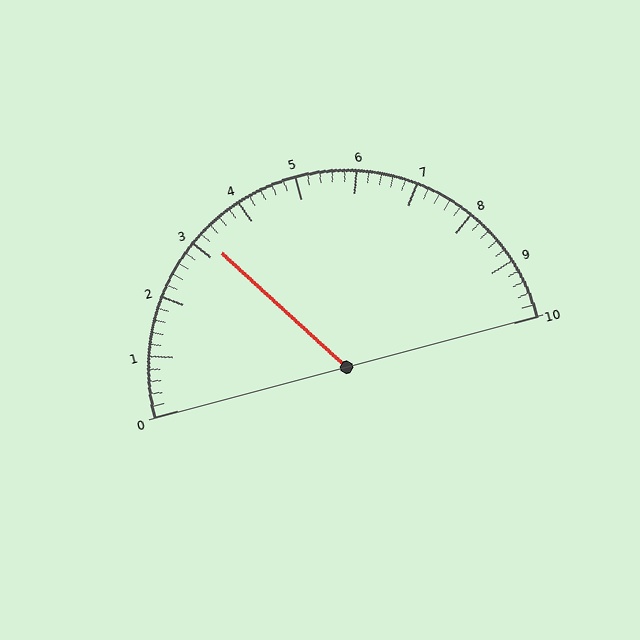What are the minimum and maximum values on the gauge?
The gauge ranges from 0 to 10.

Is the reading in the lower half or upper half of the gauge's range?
The reading is in the lower half of the range (0 to 10).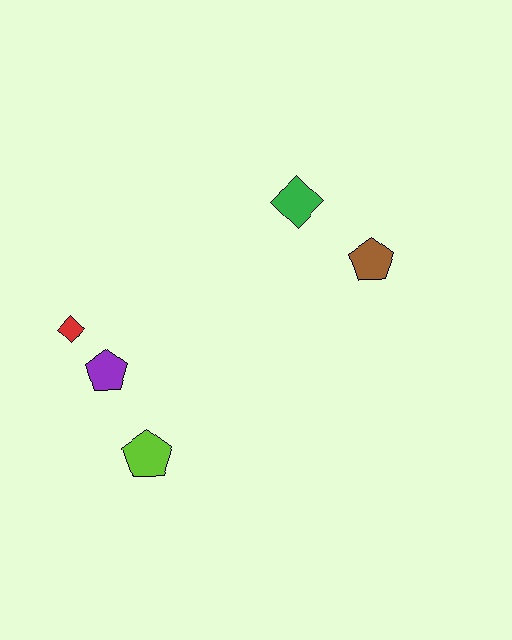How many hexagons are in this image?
There are no hexagons.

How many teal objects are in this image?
There are no teal objects.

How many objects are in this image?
There are 5 objects.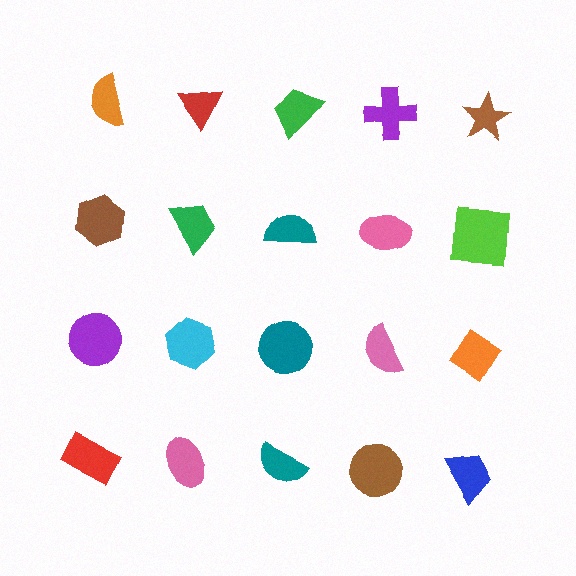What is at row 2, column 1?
A brown hexagon.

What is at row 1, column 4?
A purple cross.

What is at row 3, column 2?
A cyan hexagon.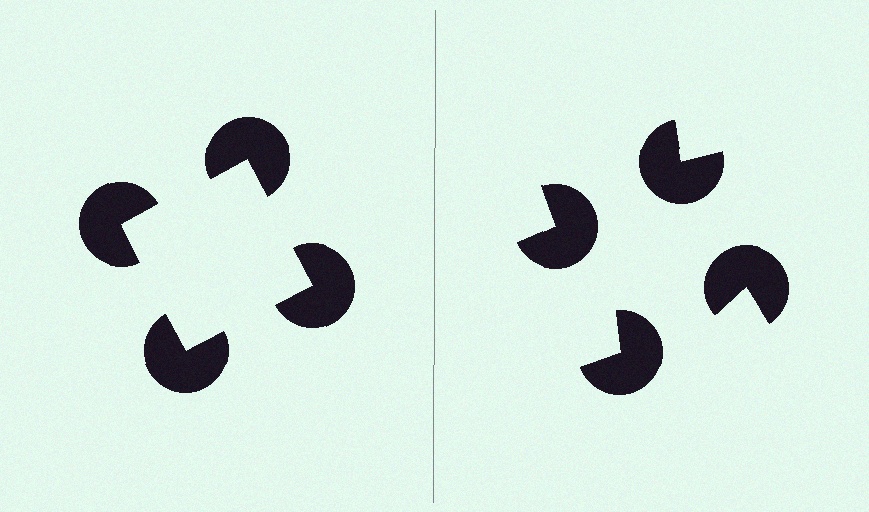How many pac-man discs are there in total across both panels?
8 — 4 on each side.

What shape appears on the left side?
An illusory square.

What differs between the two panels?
The pac-man discs are positioned identically on both sides; only the wedge orientations differ. On the left they align to a square; on the right they are misaligned.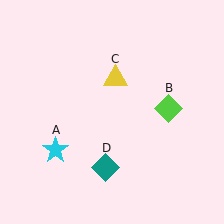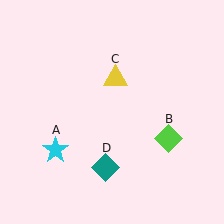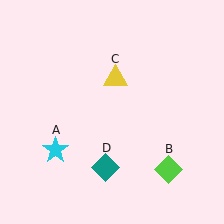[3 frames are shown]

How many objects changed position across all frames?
1 object changed position: lime diamond (object B).